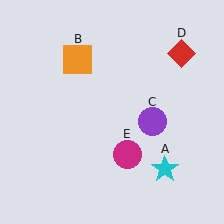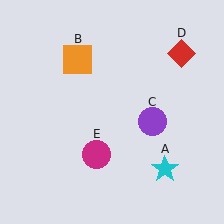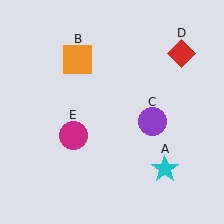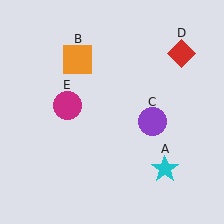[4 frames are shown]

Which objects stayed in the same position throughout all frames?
Cyan star (object A) and orange square (object B) and purple circle (object C) and red diamond (object D) remained stationary.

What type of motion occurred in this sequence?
The magenta circle (object E) rotated clockwise around the center of the scene.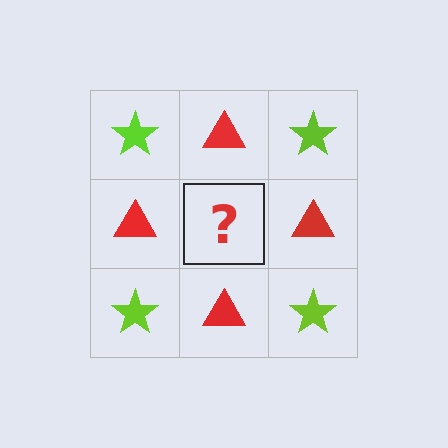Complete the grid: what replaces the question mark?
The question mark should be replaced with a lime star.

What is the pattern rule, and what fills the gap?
The rule is that it alternates lime star and red triangle in a checkerboard pattern. The gap should be filled with a lime star.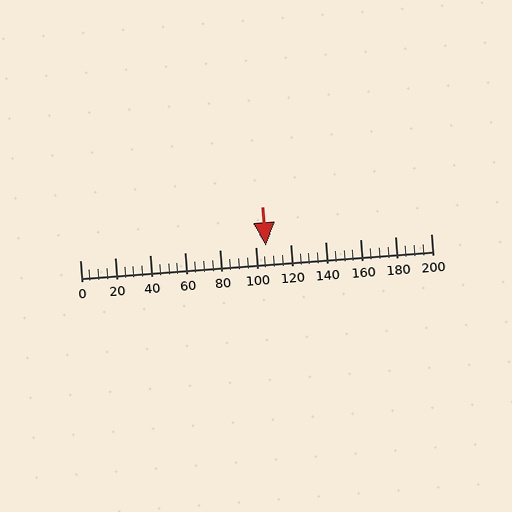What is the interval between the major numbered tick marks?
The major tick marks are spaced 20 units apart.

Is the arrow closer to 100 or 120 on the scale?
The arrow is closer to 100.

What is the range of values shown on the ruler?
The ruler shows values from 0 to 200.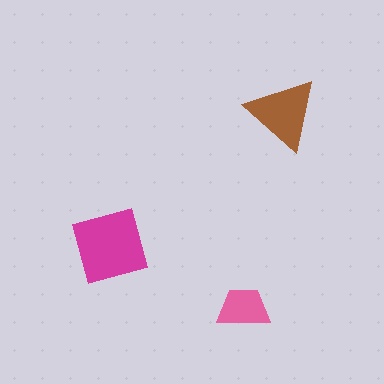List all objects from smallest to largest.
The pink trapezoid, the brown triangle, the magenta square.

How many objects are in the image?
There are 3 objects in the image.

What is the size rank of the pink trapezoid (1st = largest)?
3rd.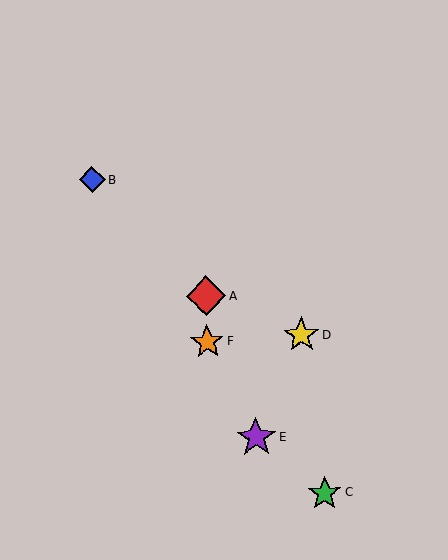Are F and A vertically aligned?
Yes, both are at x≈207.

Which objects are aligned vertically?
Objects A, F are aligned vertically.